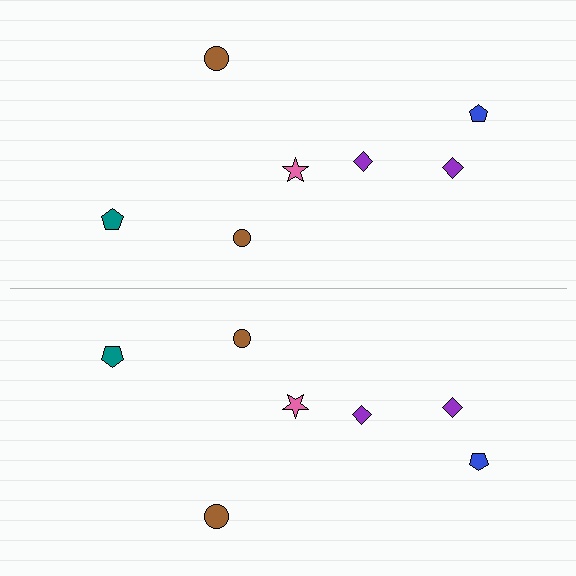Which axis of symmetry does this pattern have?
The pattern has a horizontal axis of symmetry running through the center of the image.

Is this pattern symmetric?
Yes, this pattern has bilateral (reflection) symmetry.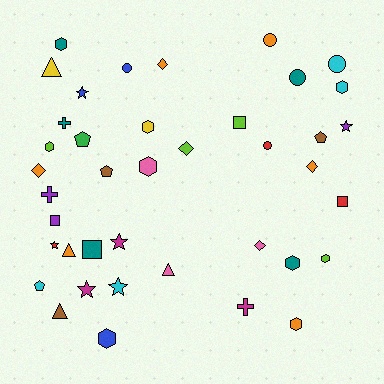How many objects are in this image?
There are 40 objects.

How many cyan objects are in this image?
There are 4 cyan objects.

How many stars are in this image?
There are 6 stars.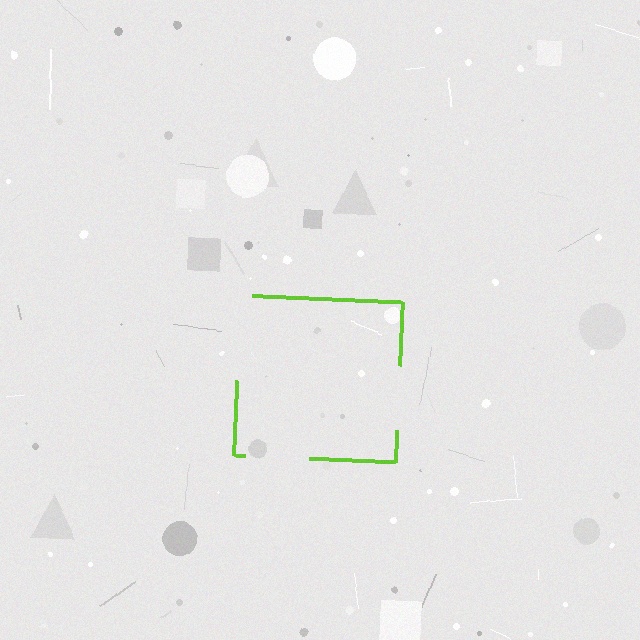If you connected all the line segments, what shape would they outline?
They would outline a square.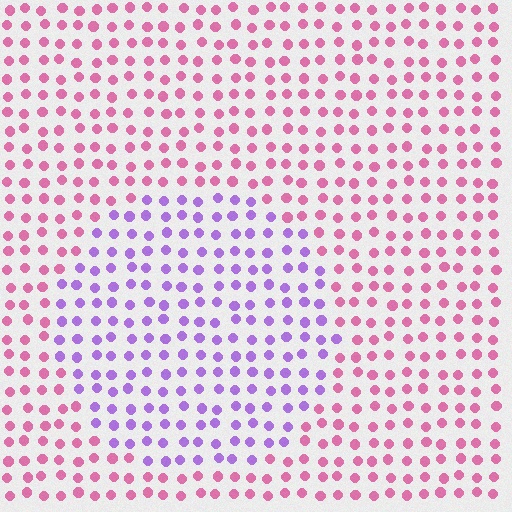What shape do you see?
I see a circle.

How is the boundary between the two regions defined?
The boundary is defined purely by a slight shift in hue (about 55 degrees). Spacing, size, and orientation are identical on both sides.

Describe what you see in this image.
The image is filled with small pink elements in a uniform arrangement. A circle-shaped region is visible where the elements are tinted to a slightly different hue, forming a subtle color boundary.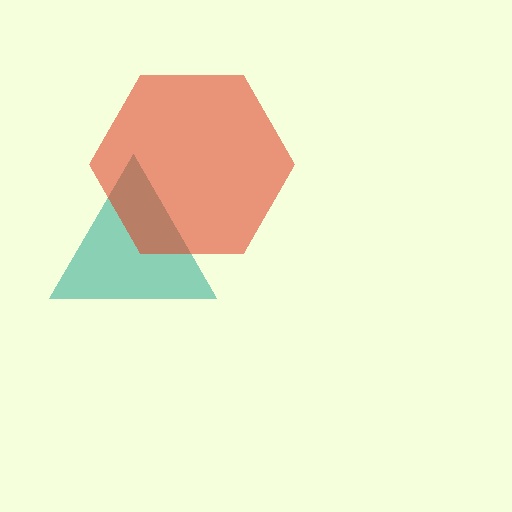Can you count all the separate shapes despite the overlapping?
Yes, there are 2 separate shapes.